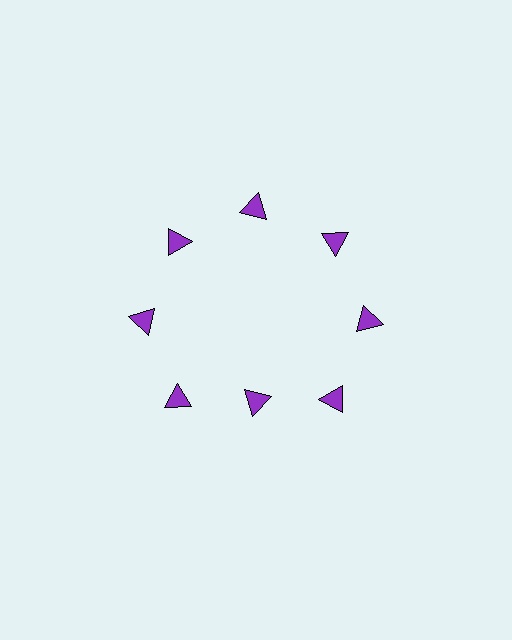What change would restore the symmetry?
The symmetry would be restored by moving it outward, back onto the ring so that all 8 triangles sit at equal angles and equal distance from the center.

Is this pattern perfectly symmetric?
No. The 8 purple triangles are arranged in a ring, but one element near the 6 o'clock position is pulled inward toward the center, breaking the 8-fold rotational symmetry.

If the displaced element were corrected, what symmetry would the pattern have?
It would have 8-fold rotational symmetry — the pattern would map onto itself every 45 degrees.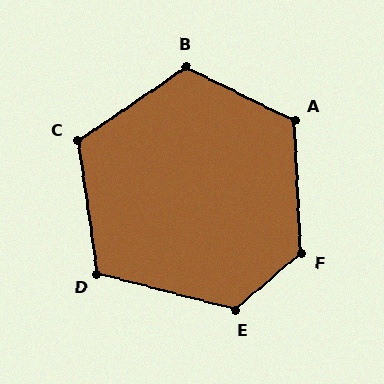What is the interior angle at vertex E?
Approximately 125 degrees (obtuse).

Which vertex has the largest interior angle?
F, at approximately 128 degrees.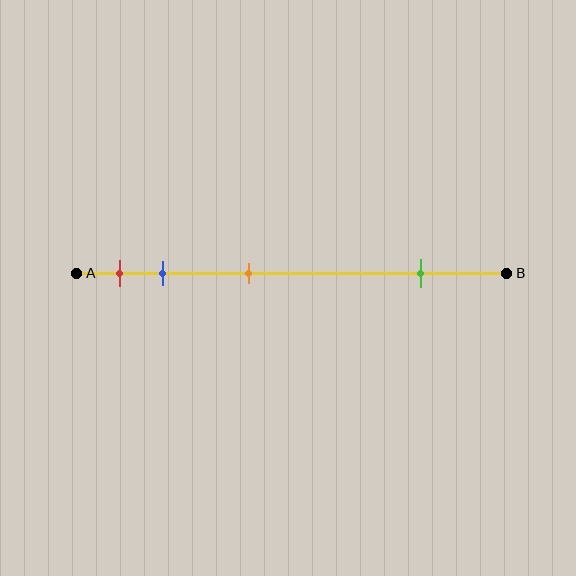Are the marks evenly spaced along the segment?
No, the marks are not evenly spaced.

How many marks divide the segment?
There are 4 marks dividing the segment.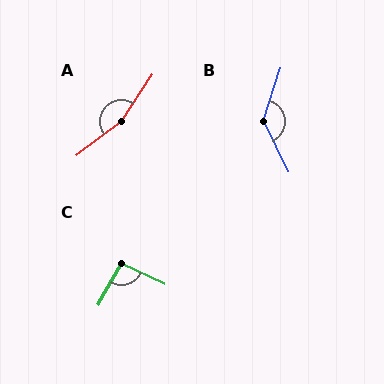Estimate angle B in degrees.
Approximately 136 degrees.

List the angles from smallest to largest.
C (94°), B (136°), A (161°).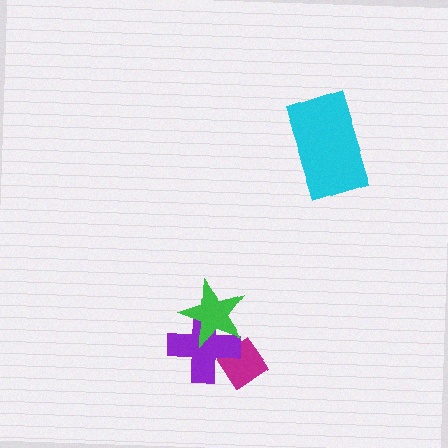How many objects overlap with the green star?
1 object overlaps with the green star.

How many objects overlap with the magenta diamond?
1 object overlaps with the magenta diamond.